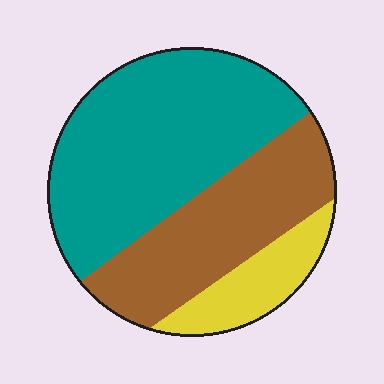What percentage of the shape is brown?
Brown takes up about one third (1/3) of the shape.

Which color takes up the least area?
Yellow, at roughly 15%.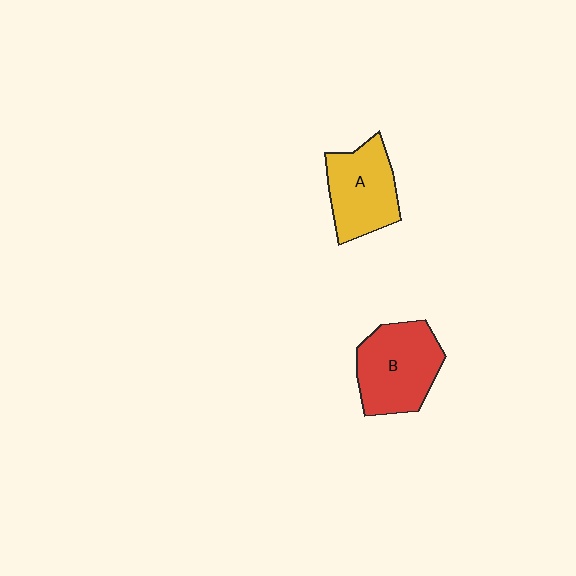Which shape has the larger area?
Shape B (red).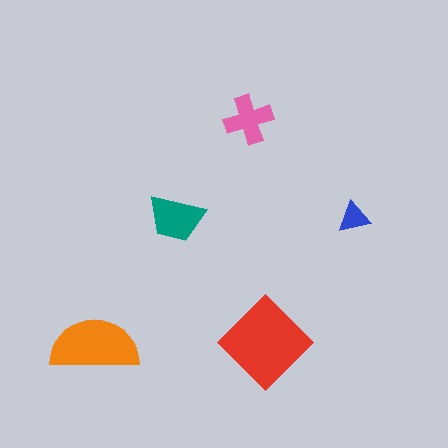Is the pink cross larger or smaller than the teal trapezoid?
Smaller.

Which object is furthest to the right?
The blue triangle is rightmost.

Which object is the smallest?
The blue triangle.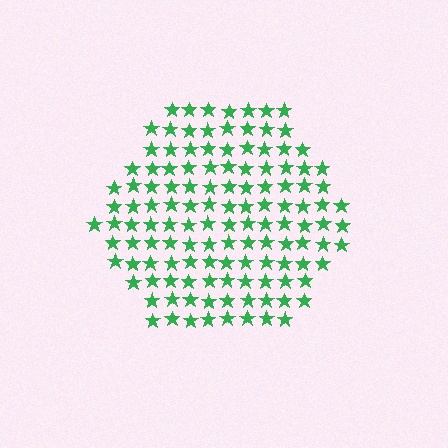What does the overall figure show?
The overall figure shows a hexagon.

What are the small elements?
The small elements are stars.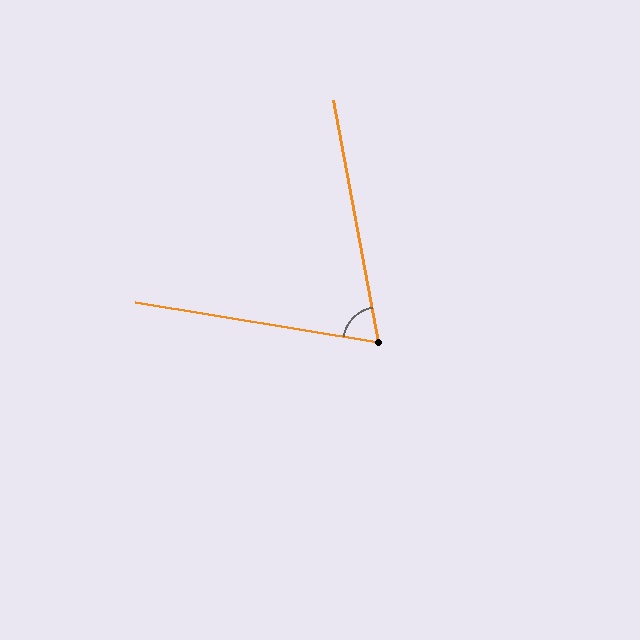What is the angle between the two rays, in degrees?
Approximately 70 degrees.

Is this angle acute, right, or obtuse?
It is acute.